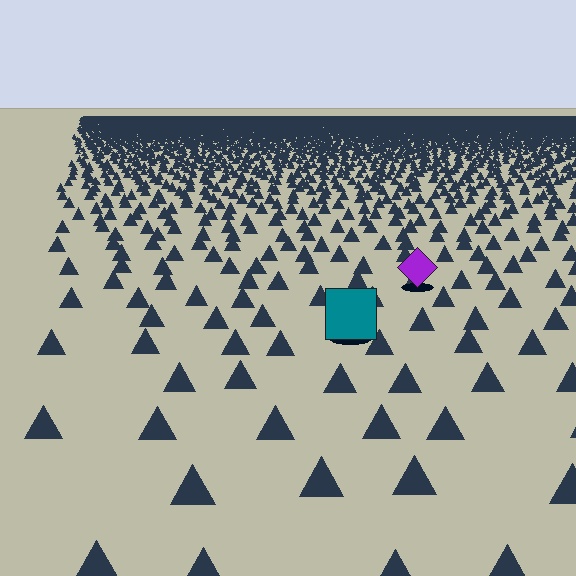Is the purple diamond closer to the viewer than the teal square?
No. The teal square is closer — you can tell from the texture gradient: the ground texture is coarser near it.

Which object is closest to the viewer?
The teal square is closest. The texture marks near it are larger and more spread out.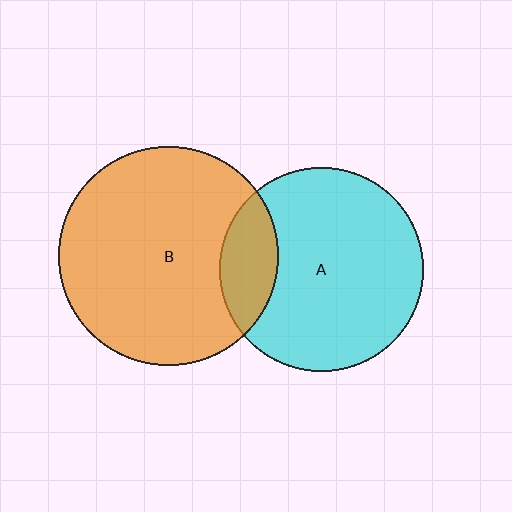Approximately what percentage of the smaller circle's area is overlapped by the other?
Approximately 20%.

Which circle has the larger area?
Circle B (orange).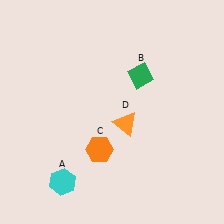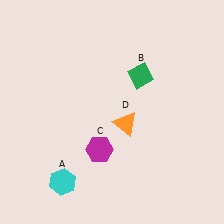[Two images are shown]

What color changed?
The hexagon (C) changed from orange in Image 1 to magenta in Image 2.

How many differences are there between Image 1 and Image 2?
There is 1 difference between the two images.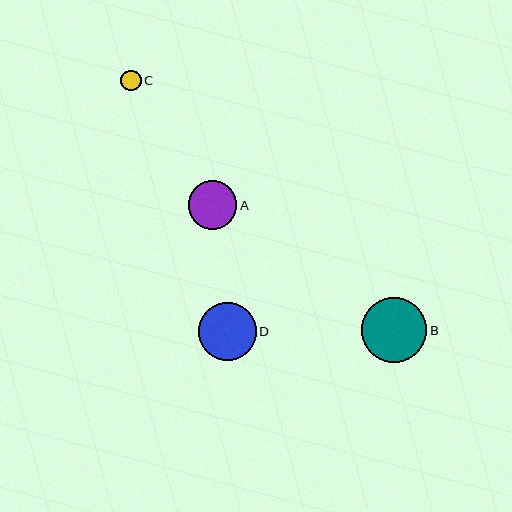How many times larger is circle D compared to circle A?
Circle D is approximately 1.2 times the size of circle A.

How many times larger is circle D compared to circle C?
Circle D is approximately 2.8 times the size of circle C.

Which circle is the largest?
Circle B is the largest with a size of approximately 65 pixels.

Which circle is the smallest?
Circle C is the smallest with a size of approximately 21 pixels.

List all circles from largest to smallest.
From largest to smallest: B, D, A, C.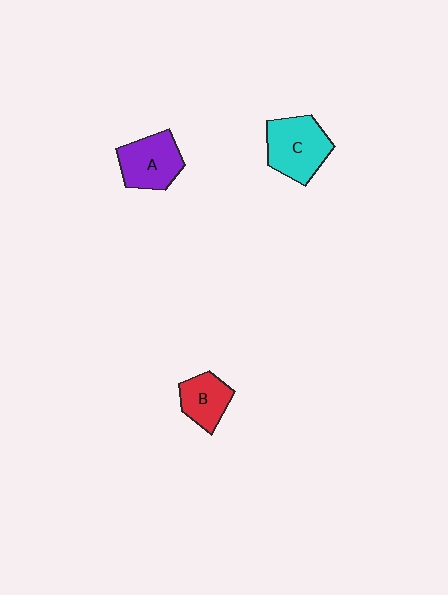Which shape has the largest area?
Shape C (cyan).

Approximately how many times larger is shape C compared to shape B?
Approximately 1.5 times.